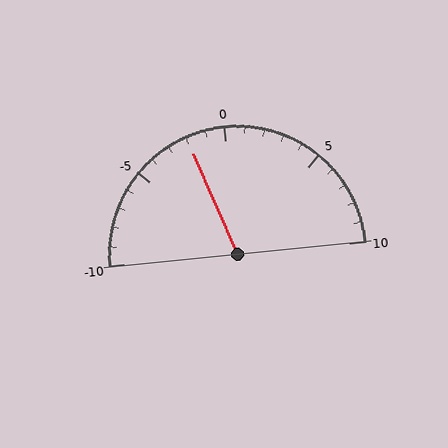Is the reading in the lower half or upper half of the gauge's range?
The reading is in the lower half of the range (-10 to 10).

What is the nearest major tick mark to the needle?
The nearest major tick mark is 0.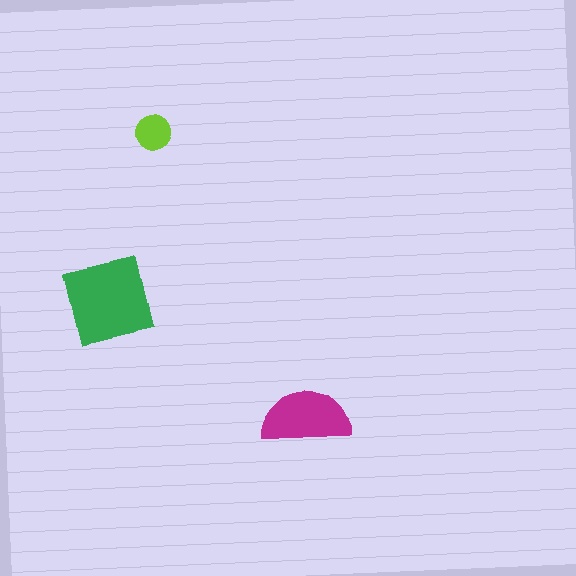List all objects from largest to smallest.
The green square, the magenta semicircle, the lime circle.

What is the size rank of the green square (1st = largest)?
1st.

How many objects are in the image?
There are 3 objects in the image.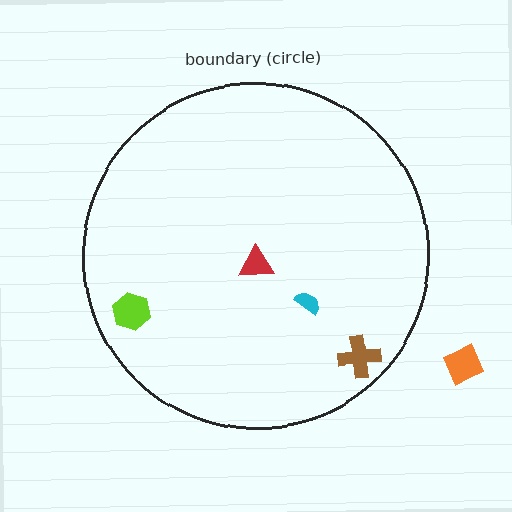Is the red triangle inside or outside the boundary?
Inside.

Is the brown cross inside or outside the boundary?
Inside.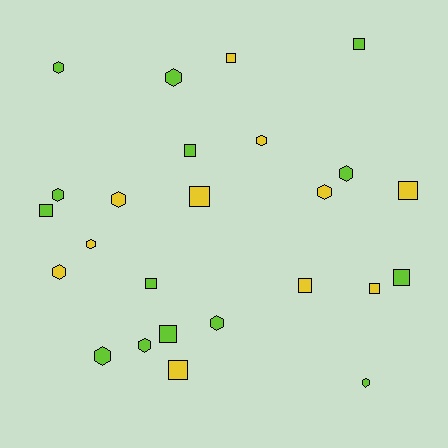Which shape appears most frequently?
Hexagon, with 13 objects.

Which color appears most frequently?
Lime, with 14 objects.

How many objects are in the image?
There are 25 objects.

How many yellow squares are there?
There are 6 yellow squares.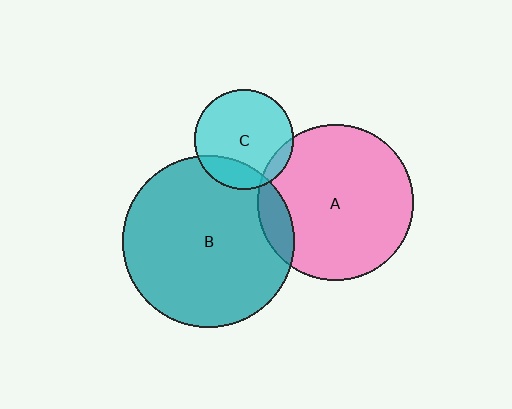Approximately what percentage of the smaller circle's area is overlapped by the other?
Approximately 10%.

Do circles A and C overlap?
Yes.